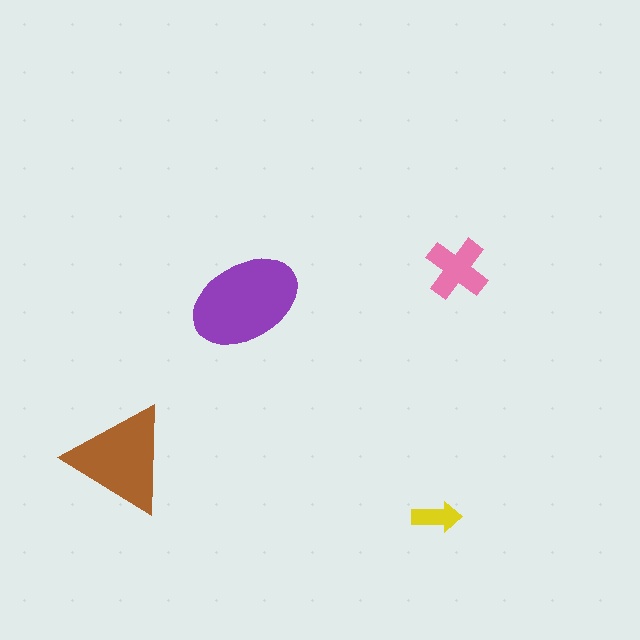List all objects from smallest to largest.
The yellow arrow, the pink cross, the brown triangle, the purple ellipse.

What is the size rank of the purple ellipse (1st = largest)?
1st.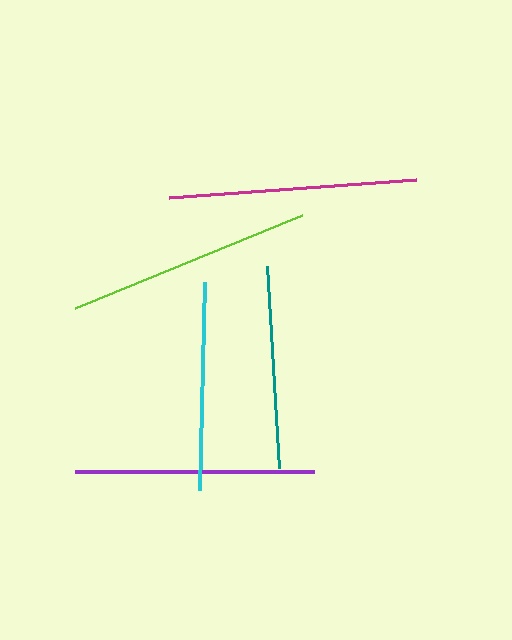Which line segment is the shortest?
The teal line is the shortest at approximately 202 pixels.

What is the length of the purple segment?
The purple segment is approximately 239 pixels long.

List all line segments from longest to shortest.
From longest to shortest: magenta, lime, purple, cyan, teal.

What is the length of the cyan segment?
The cyan segment is approximately 208 pixels long.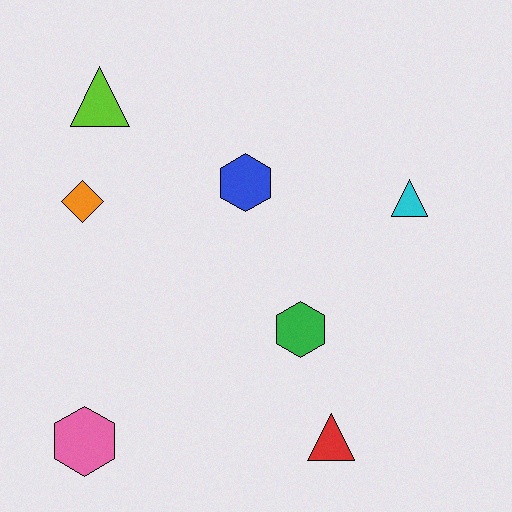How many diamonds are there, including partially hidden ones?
There is 1 diamond.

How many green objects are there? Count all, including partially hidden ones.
There is 1 green object.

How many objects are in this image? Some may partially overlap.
There are 7 objects.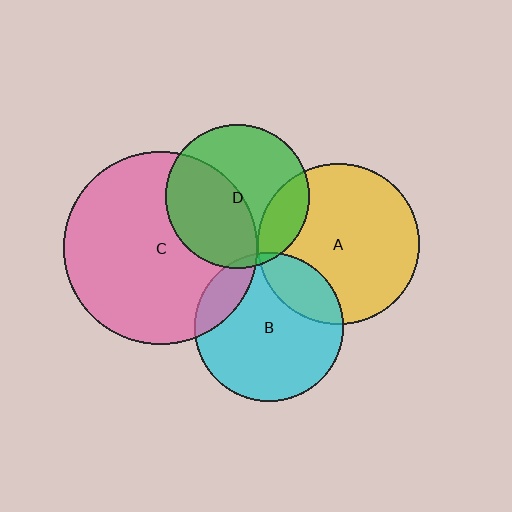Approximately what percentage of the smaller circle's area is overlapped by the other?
Approximately 20%.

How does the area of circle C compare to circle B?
Approximately 1.7 times.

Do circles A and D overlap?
Yes.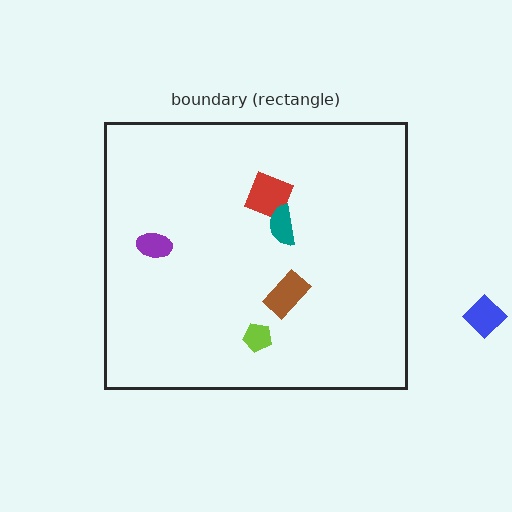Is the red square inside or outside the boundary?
Inside.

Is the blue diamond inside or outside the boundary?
Outside.